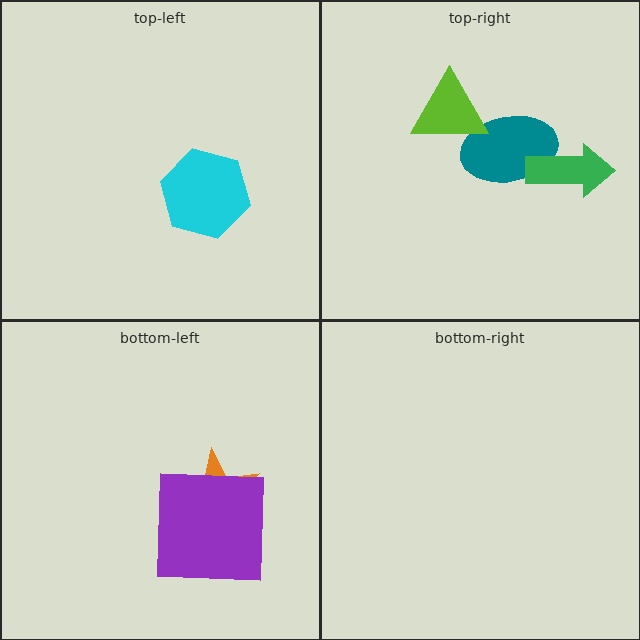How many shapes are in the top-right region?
3.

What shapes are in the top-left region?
The cyan hexagon.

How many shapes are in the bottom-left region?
2.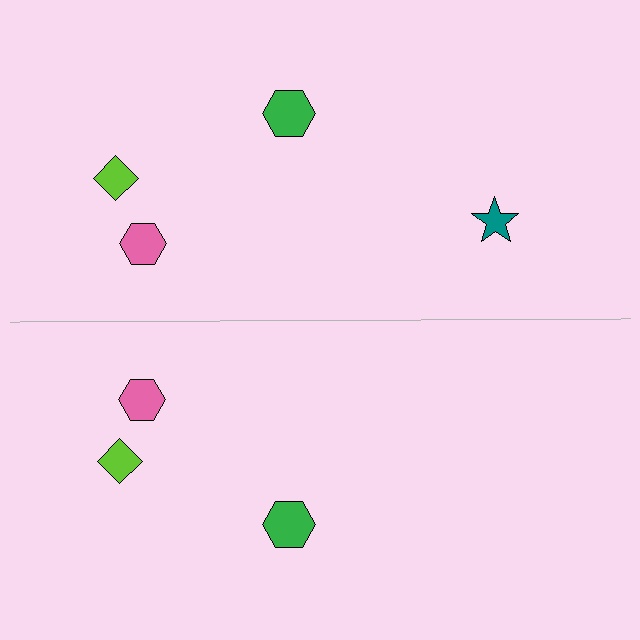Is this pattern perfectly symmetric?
No, the pattern is not perfectly symmetric. A teal star is missing from the bottom side.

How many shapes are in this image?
There are 7 shapes in this image.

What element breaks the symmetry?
A teal star is missing from the bottom side.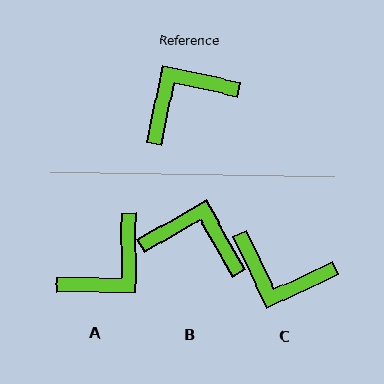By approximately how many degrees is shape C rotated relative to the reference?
Approximately 127 degrees counter-clockwise.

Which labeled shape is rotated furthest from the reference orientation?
A, about 168 degrees away.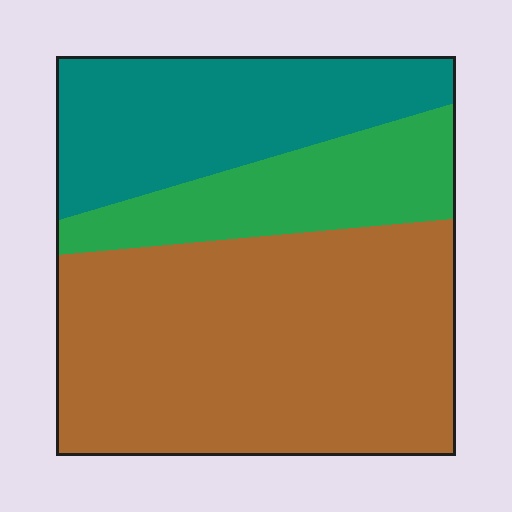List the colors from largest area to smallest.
From largest to smallest: brown, teal, green.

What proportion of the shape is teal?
Teal takes up about one quarter (1/4) of the shape.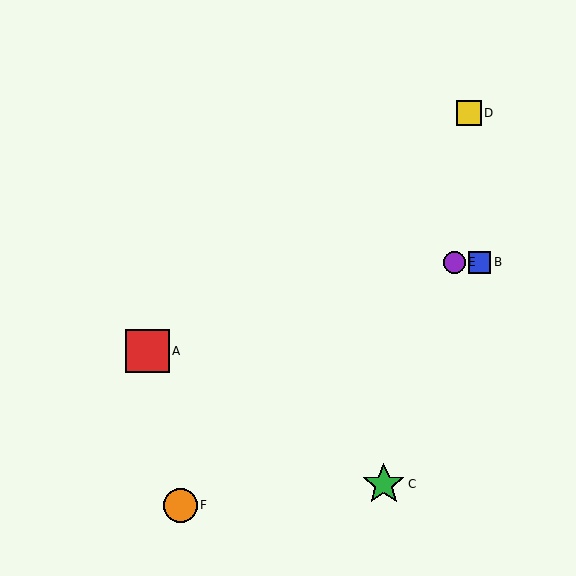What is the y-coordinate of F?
Object F is at y≈505.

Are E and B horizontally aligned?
Yes, both are at y≈262.